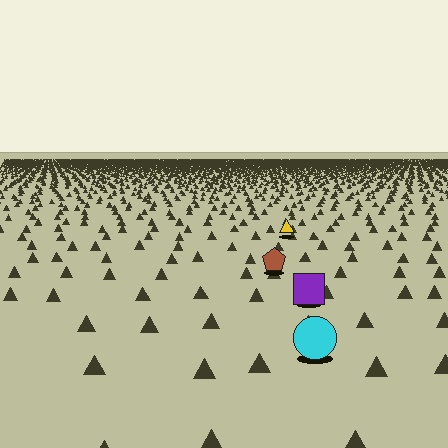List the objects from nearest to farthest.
From nearest to farthest: the cyan circle, the purple square, the brown pentagon, the yellow triangle.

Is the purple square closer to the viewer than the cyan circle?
No. The cyan circle is closer — you can tell from the texture gradient: the ground texture is coarser near it.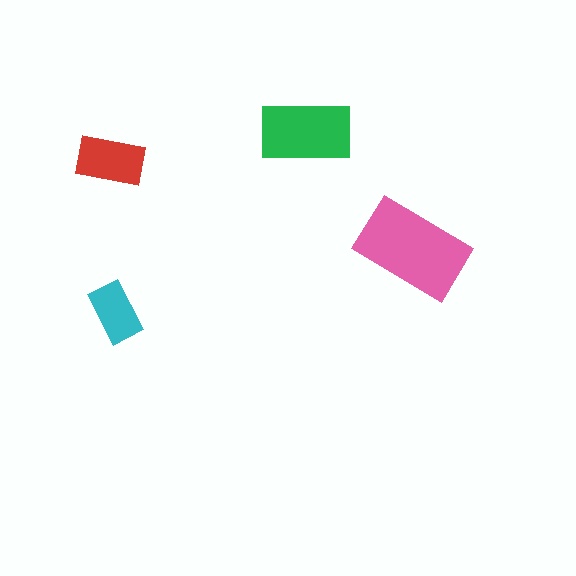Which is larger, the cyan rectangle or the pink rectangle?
The pink one.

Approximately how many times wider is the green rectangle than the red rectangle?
About 1.5 times wider.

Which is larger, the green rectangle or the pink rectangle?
The pink one.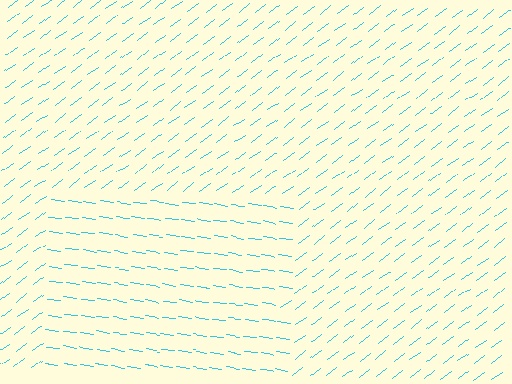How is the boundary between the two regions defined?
The boundary is defined purely by a change in line orientation (approximately 45 degrees difference). All lines are the same color and thickness.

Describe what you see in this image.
The image is filled with small cyan line segments. A rectangle region in the image has lines oriented differently from the surrounding lines, creating a visible texture boundary.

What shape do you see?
I see a rectangle.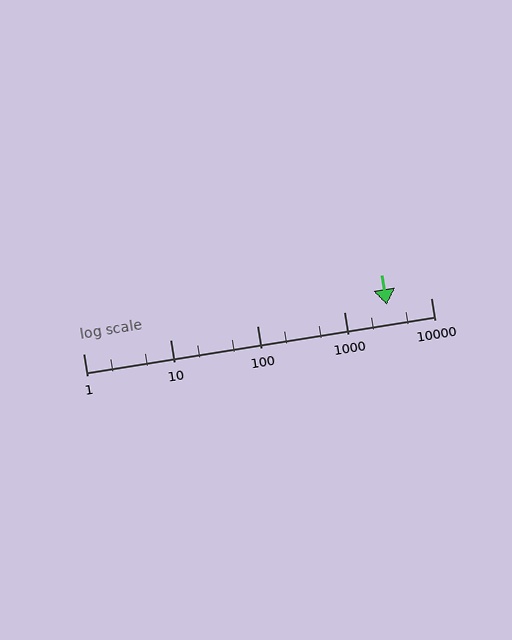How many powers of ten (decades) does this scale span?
The scale spans 4 decades, from 1 to 10000.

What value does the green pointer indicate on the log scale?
The pointer indicates approximately 3100.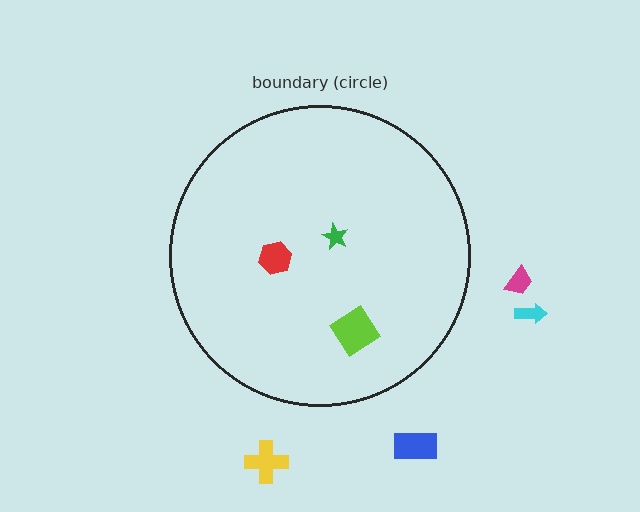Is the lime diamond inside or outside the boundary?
Inside.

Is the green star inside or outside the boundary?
Inside.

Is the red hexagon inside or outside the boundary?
Inside.